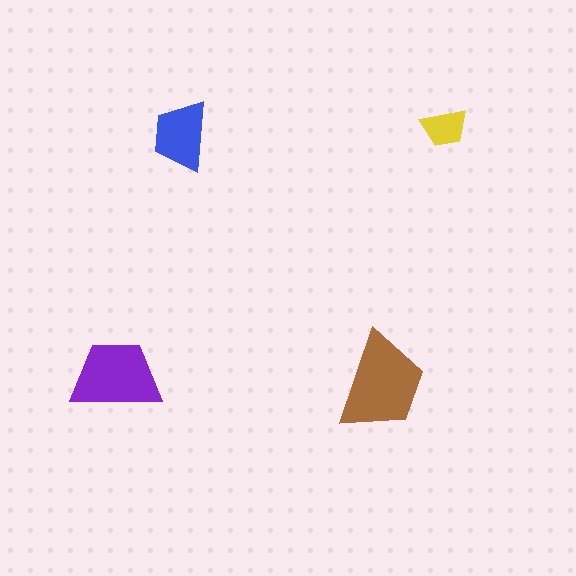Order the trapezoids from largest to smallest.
the brown one, the purple one, the blue one, the yellow one.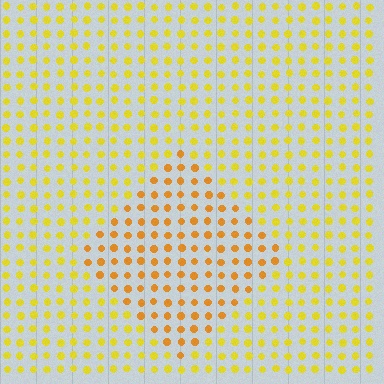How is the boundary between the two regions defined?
The boundary is defined purely by a slight shift in hue (about 25 degrees). Spacing, size, and orientation are identical on both sides.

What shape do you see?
I see a diamond.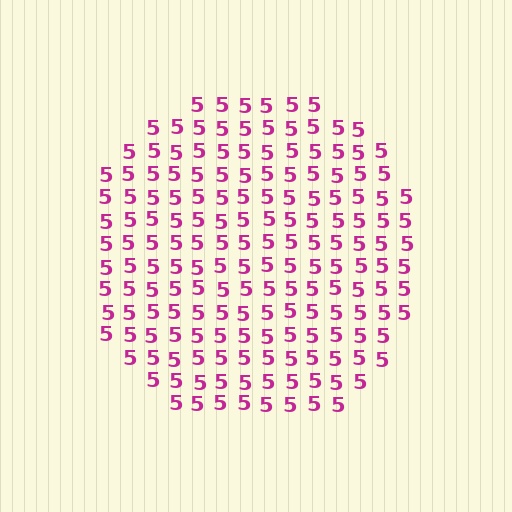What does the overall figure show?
The overall figure shows a circle.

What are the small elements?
The small elements are digit 5's.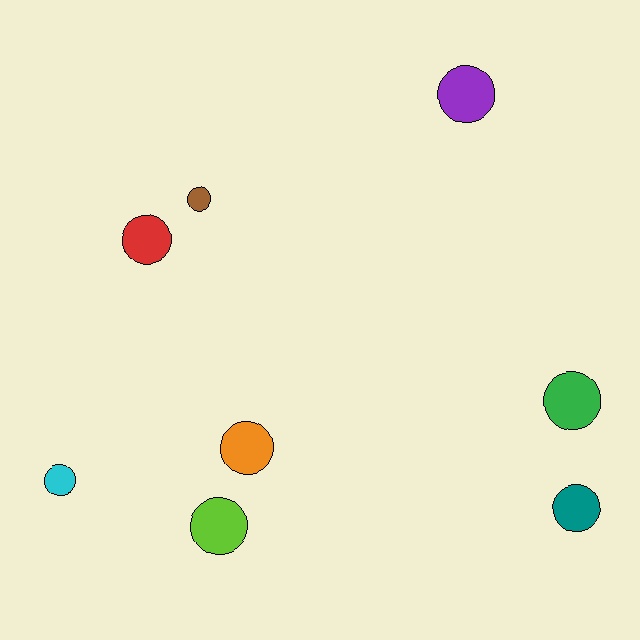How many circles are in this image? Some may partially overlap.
There are 8 circles.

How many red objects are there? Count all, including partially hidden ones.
There is 1 red object.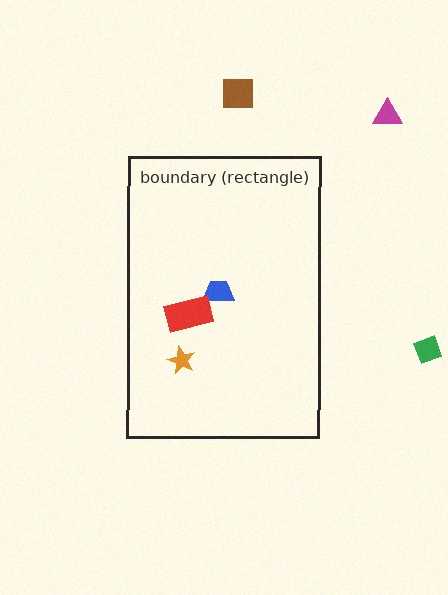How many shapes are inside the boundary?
3 inside, 3 outside.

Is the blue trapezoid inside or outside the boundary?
Inside.